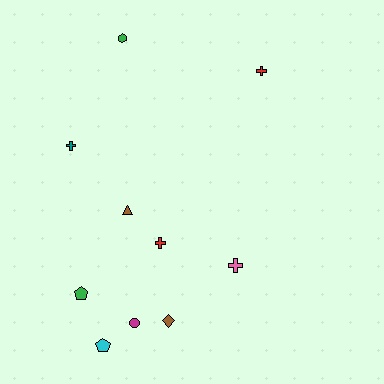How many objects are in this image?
There are 10 objects.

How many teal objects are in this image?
There is 1 teal object.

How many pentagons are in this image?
There are 2 pentagons.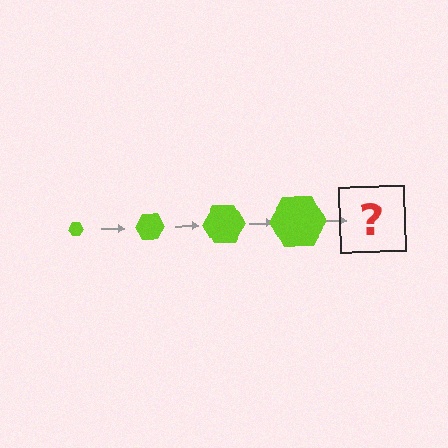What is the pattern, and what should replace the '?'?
The pattern is that the hexagon gets progressively larger each step. The '?' should be a lime hexagon, larger than the previous one.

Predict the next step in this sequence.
The next step is a lime hexagon, larger than the previous one.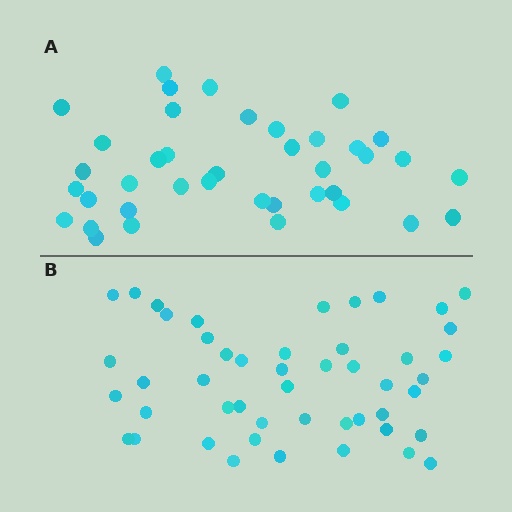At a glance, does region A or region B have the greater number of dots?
Region B (the bottom region) has more dots.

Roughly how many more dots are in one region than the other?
Region B has roughly 8 or so more dots than region A.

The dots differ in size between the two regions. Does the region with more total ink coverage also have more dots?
No. Region A has more total ink coverage because its dots are larger, but region B actually contains more individual dots. Total area can be misleading — the number of items is what matters here.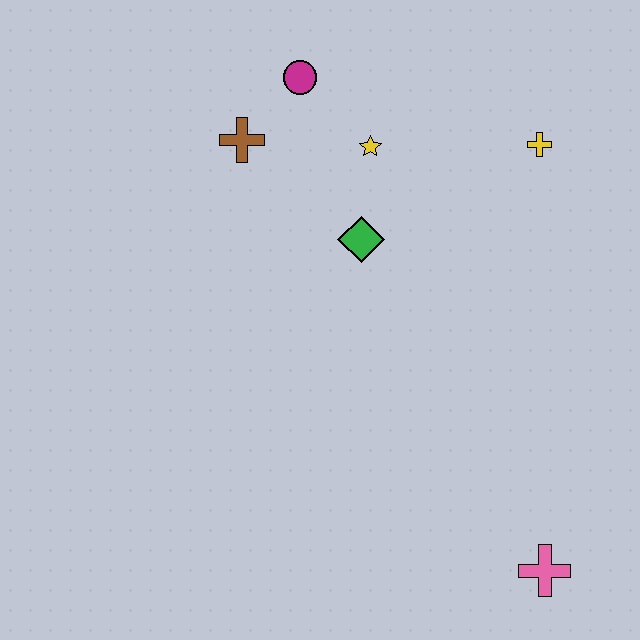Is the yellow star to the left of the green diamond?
No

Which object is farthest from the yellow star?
The pink cross is farthest from the yellow star.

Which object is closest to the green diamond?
The yellow star is closest to the green diamond.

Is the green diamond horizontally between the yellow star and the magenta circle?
Yes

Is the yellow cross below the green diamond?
No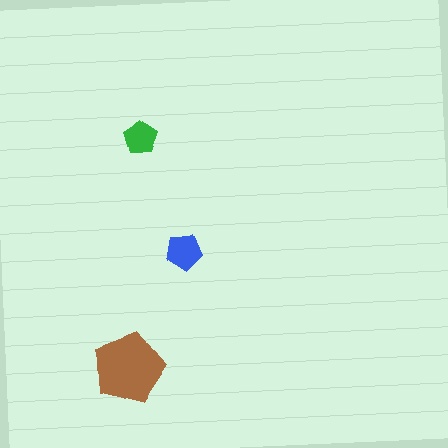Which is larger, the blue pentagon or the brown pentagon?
The brown one.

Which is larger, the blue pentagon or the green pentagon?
The blue one.